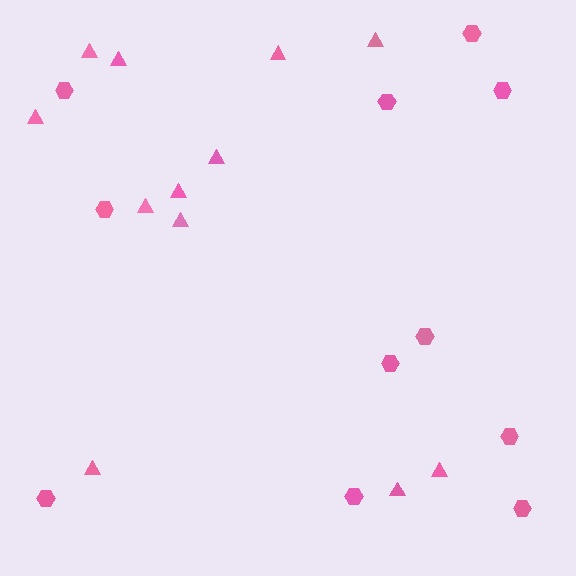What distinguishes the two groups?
There are 2 groups: one group of hexagons (11) and one group of triangles (12).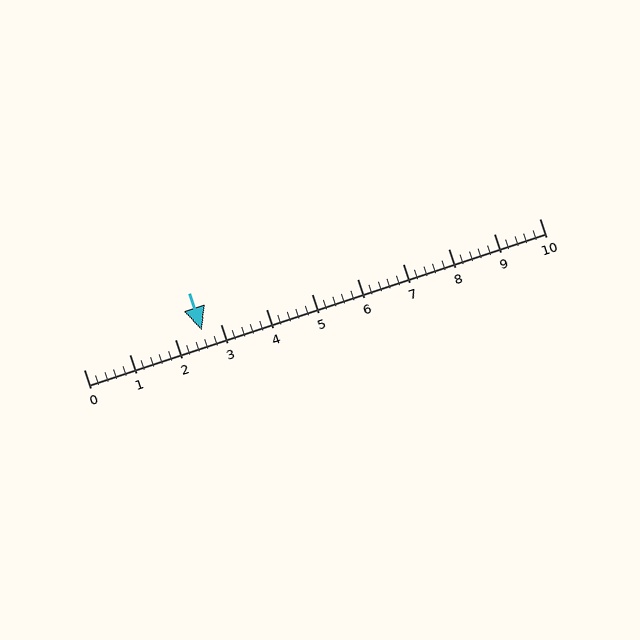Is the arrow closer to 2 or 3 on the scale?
The arrow is closer to 3.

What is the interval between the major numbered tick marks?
The major tick marks are spaced 1 units apart.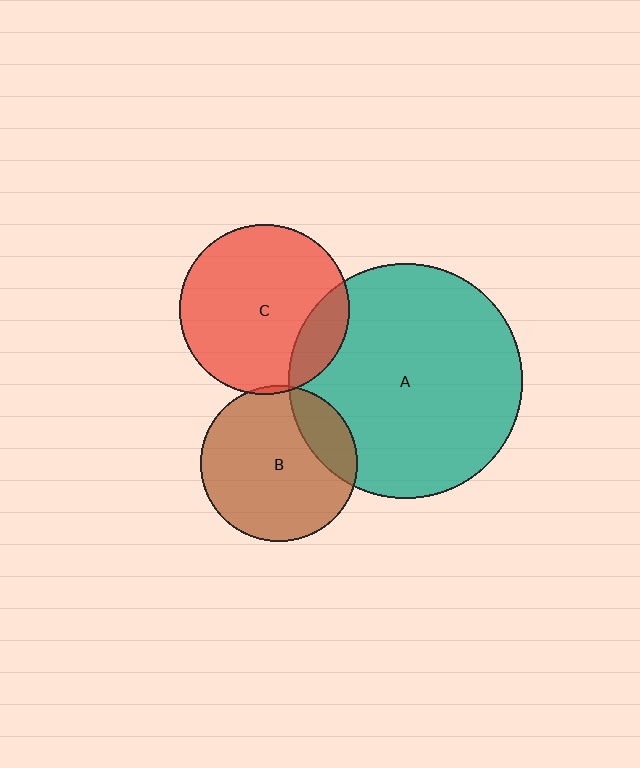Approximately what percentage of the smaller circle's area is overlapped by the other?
Approximately 5%.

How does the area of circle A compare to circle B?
Approximately 2.3 times.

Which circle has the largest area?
Circle A (teal).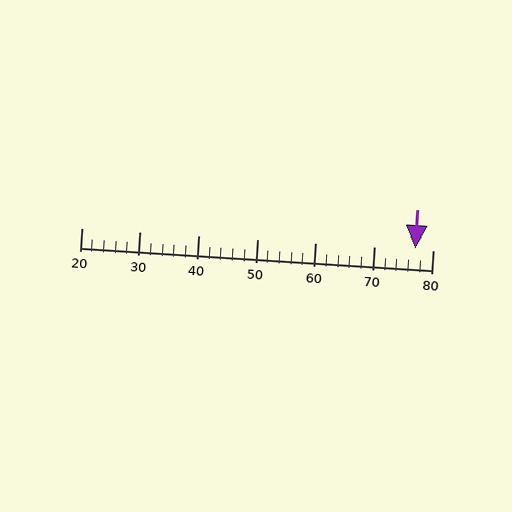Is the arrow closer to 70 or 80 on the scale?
The arrow is closer to 80.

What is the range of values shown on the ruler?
The ruler shows values from 20 to 80.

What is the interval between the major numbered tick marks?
The major tick marks are spaced 10 units apart.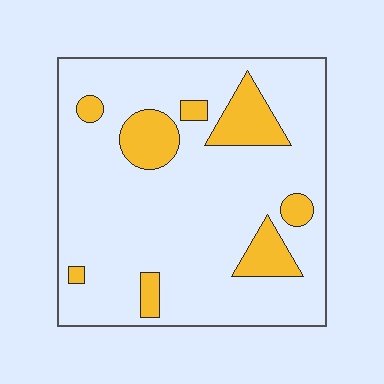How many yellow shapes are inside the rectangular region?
8.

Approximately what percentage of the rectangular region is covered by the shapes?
Approximately 15%.